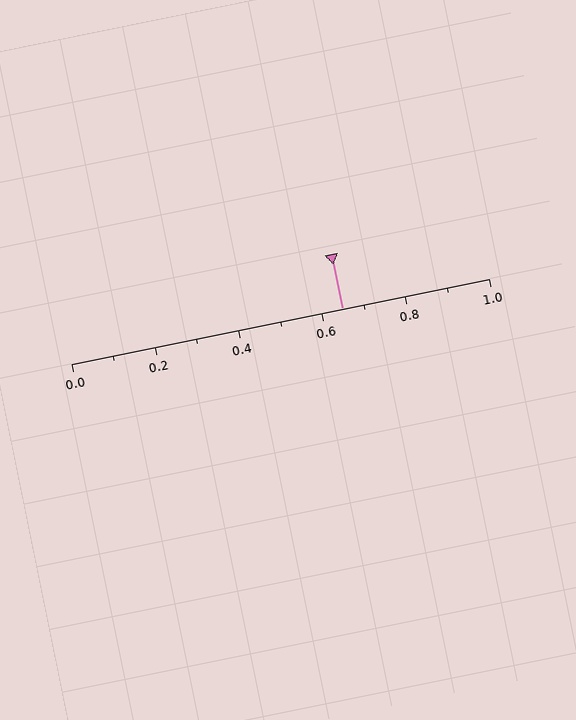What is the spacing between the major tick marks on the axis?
The major ticks are spaced 0.2 apart.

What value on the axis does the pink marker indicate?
The marker indicates approximately 0.65.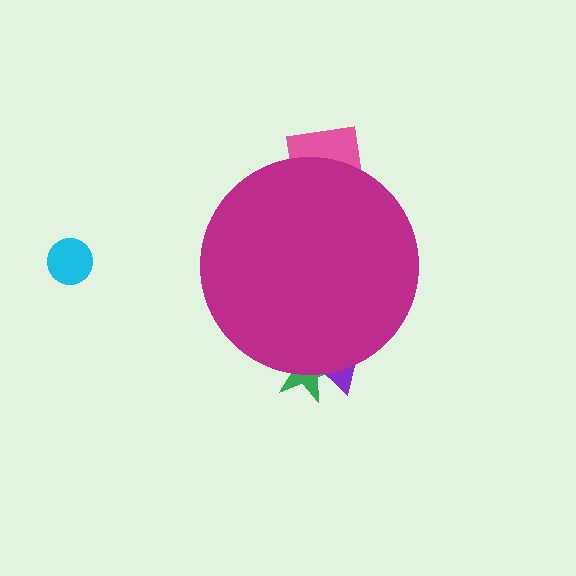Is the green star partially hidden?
Yes, the green star is partially hidden behind the magenta circle.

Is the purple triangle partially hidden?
Yes, the purple triangle is partially hidden behind the magenta circle.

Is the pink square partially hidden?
Yes, the pink square is partially hidden behind the magenta circle.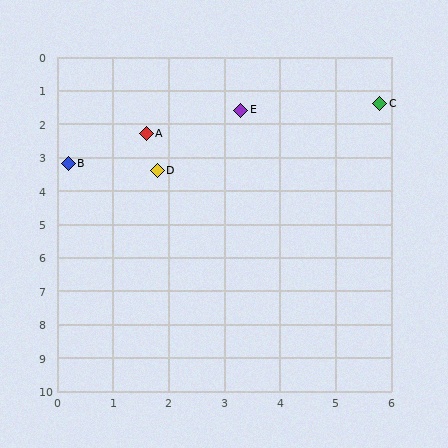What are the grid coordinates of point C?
Point C is at approximately (5.8, 1.4).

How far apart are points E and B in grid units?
Points E and B are about 3.5 grid units apart.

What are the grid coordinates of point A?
Point A is at approximately (1.6, 2.3).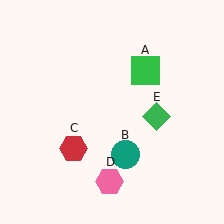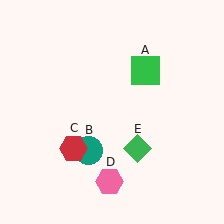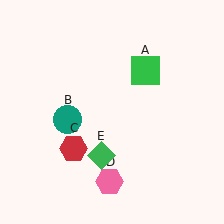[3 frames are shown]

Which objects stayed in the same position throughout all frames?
Green square (object A) and red hexagon (object C) and pink hexagon (object D) remained stationary.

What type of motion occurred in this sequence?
The teal circle (object B), green diamond (object E) rotated clockwise around the center of the scene.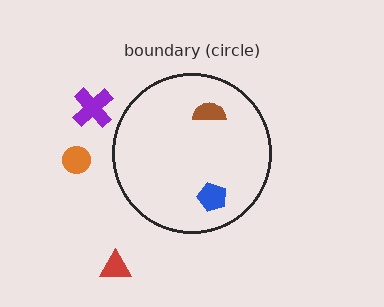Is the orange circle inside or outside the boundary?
Outside.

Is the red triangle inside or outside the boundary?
Outside.